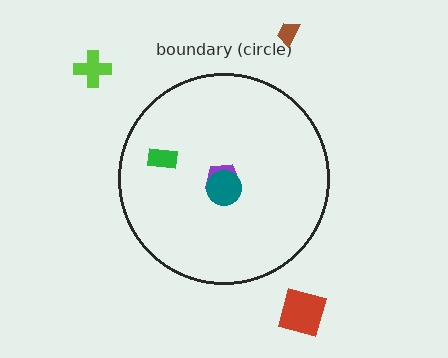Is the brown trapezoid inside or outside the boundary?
Outside.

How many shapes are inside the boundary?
3 inside, 3 outside.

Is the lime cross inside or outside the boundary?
Outside.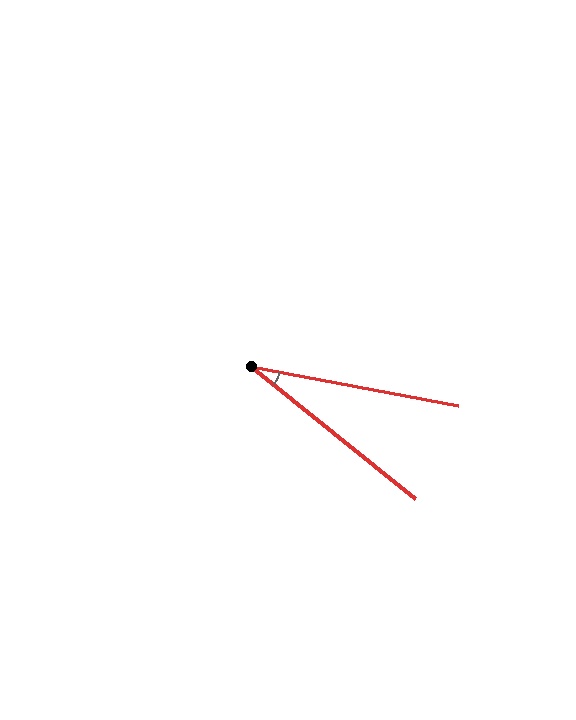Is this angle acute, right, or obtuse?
It is acute.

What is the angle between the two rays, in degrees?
Approximately 28 degrees.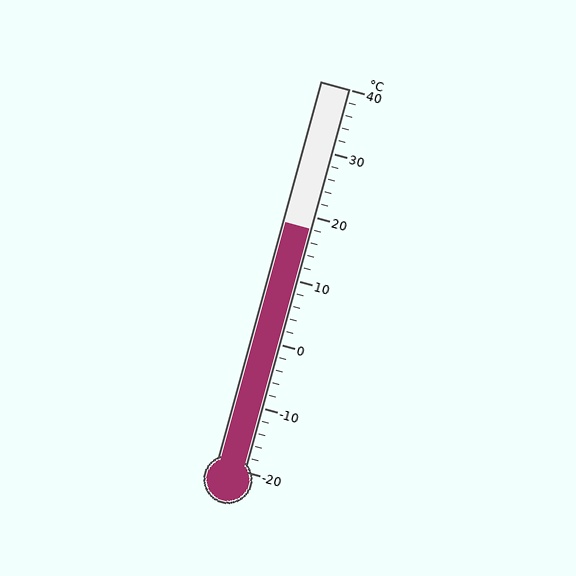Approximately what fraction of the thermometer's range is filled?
The thermometer is filled to approximately 65% of its range.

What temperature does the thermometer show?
The thermometer shows approximately 18°C.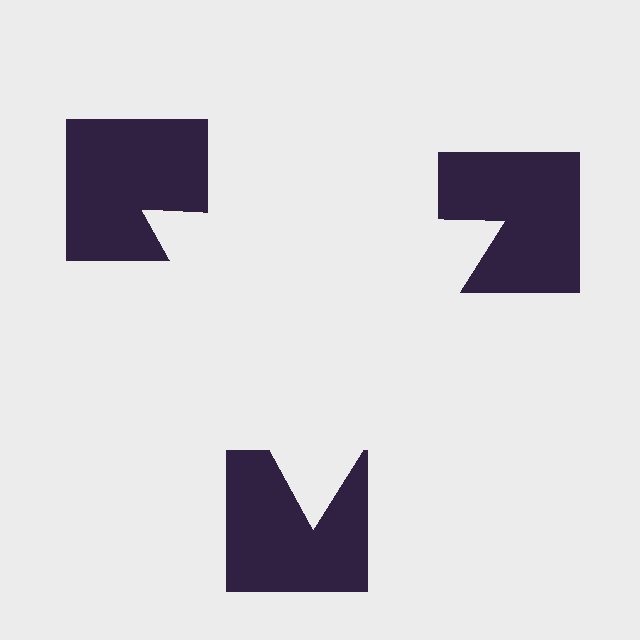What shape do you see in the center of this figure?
An illusory triangle — its edges are inferred from the aligned wedge cuts in the notched squares, not physically drawn.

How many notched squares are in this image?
There are 3 — one at each vertex of the illusory triangle.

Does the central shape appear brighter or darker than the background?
It typically appears slightly brighter than the background, even though no actual brightness change is drawn.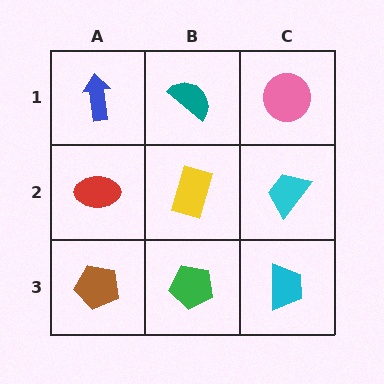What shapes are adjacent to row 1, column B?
A yellow rectangle (row 2, column B), a blue arrow (row 1, column A), a pink circle (row 1, column C).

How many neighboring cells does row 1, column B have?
3.